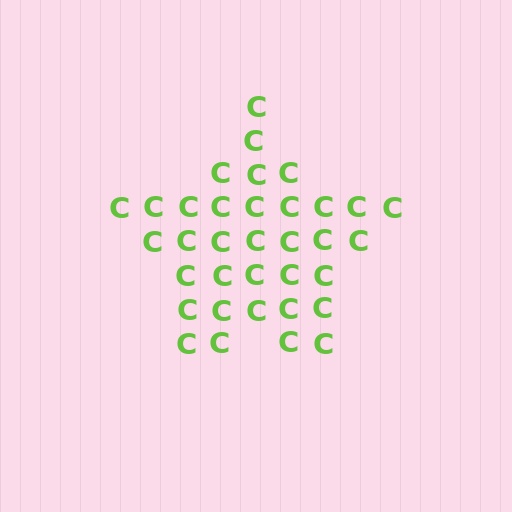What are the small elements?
The small elements are letter C's.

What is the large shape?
The large shape is a star.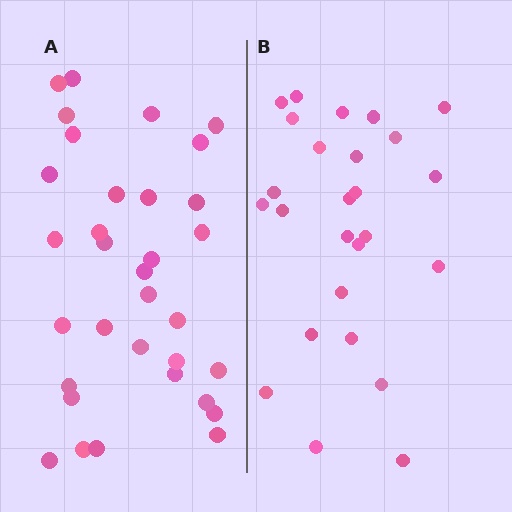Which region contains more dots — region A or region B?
Region A (the left region) has more dots.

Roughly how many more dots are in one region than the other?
Region A has roughly 8 or so more dots than region B.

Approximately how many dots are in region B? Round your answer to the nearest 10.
About 30 dots. (The exact count is 26, which rounds to 30.)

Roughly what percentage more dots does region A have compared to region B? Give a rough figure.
About 25% more.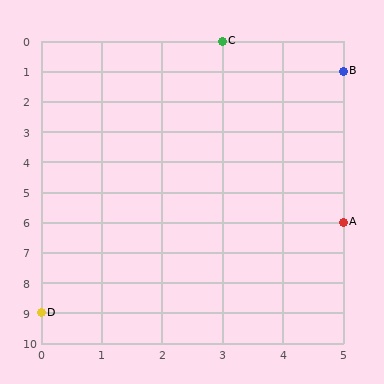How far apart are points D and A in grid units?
Points D and A are 5 columns and 3 rows apart (about 5.8 grid units diagonally).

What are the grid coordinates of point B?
Point B is at grid coordinates (5, 1).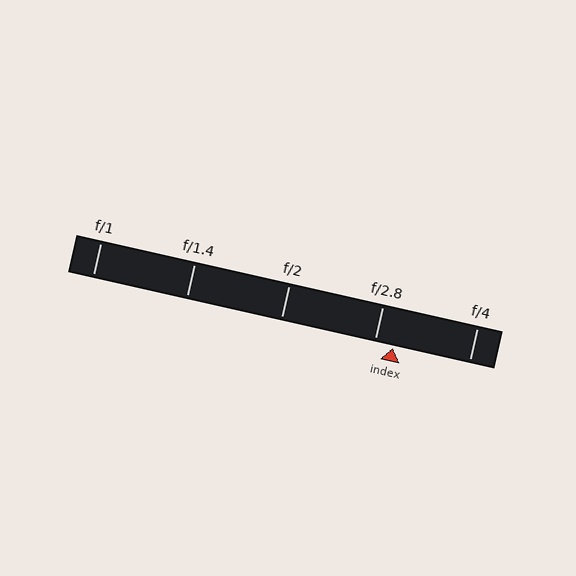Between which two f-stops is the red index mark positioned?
The index mark is between f/2.8 and f/4.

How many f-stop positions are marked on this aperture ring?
There are 5 f-stop positions marked.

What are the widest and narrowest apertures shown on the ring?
The widest aperture shown is f/1 and the narrowest is f/4.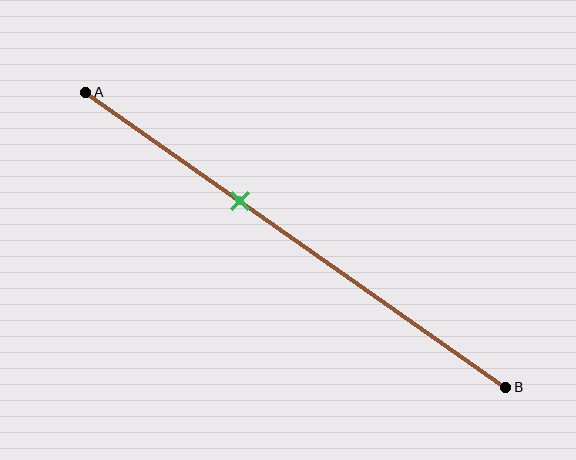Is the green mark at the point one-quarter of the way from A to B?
No, the mark is at about 35% from A, not at the 25% one-quarter point.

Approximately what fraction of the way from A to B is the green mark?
The green mark is approximately 35% of the way from A to B.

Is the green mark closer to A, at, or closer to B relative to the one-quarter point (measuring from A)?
The green mark is closer to point B than the one-quarter point of segment AB.